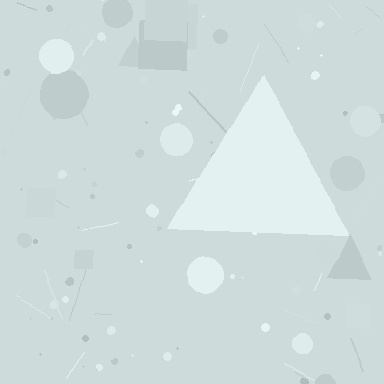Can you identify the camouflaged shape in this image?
The camouflaged shape is a triangle.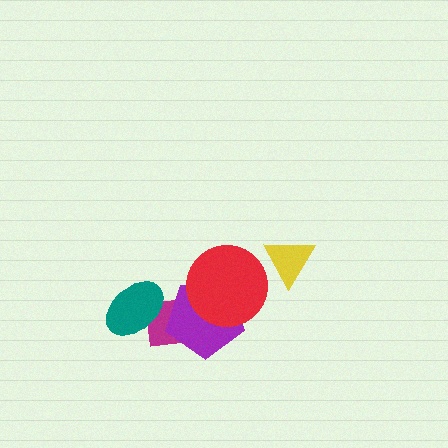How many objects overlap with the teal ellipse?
1 object overlaps with the teal ellipse.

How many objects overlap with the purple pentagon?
2 objects overlap with the purple pentagon.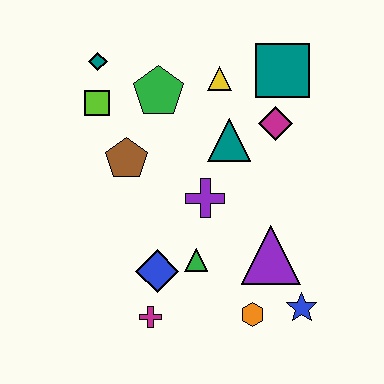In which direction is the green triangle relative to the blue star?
The green triangle is to the left of the blue star.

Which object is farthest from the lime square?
The blue star is farthest from the lime square.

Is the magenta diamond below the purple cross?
No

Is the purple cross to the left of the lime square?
No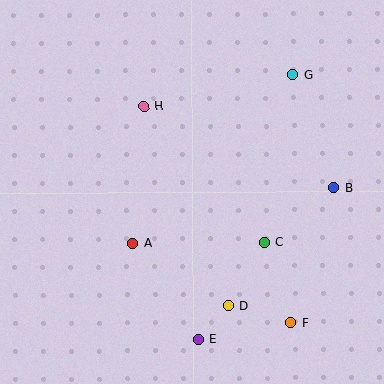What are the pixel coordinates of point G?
Point G is at (293, 75).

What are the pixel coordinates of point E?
Point E is at (198, 339).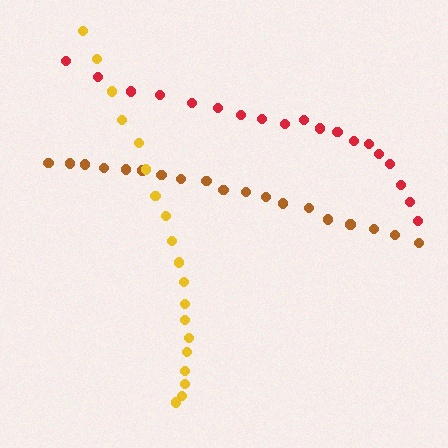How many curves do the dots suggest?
There are 3 distinct paths.